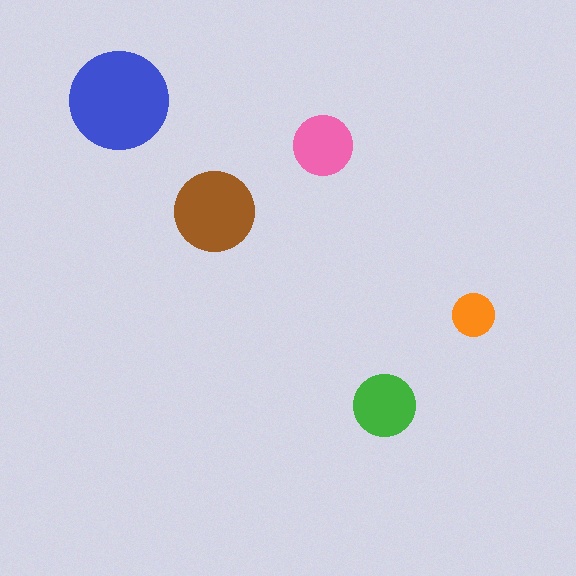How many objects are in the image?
There are 5 objects in the image.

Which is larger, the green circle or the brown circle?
The brown one.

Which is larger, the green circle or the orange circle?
The green one.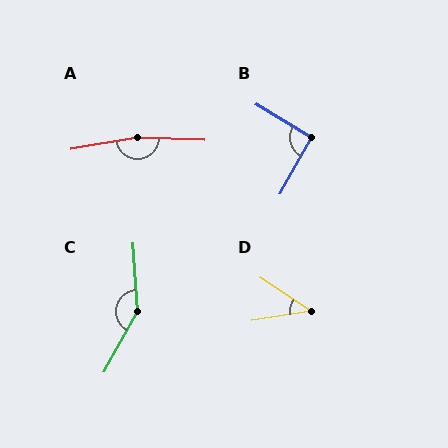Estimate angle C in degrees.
Approximately 147 degrees.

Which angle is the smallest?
D, at approximately 42 degrees.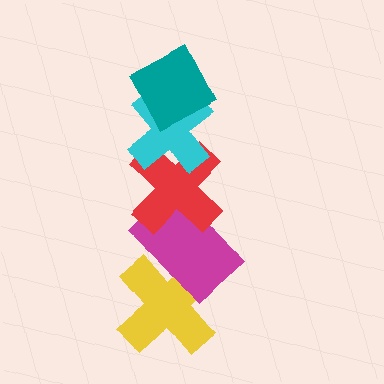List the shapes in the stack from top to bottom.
From top to bottom: the teal diamond, the cyan cross, the red cross, the magenta rectangle, the yellow cross.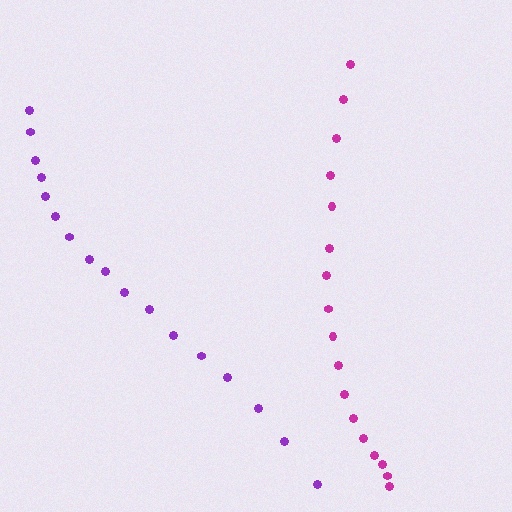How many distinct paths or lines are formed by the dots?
There are 2 distinct paths.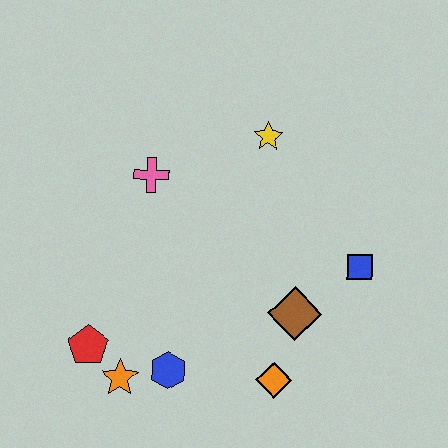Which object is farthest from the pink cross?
The orange diamond is farthest from the pink cross.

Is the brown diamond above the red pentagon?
Yes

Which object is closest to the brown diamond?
The orange diamond is closest to the brown diamond.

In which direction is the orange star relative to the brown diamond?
The orange star is to the left of the brown diamond.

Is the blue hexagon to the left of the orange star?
No